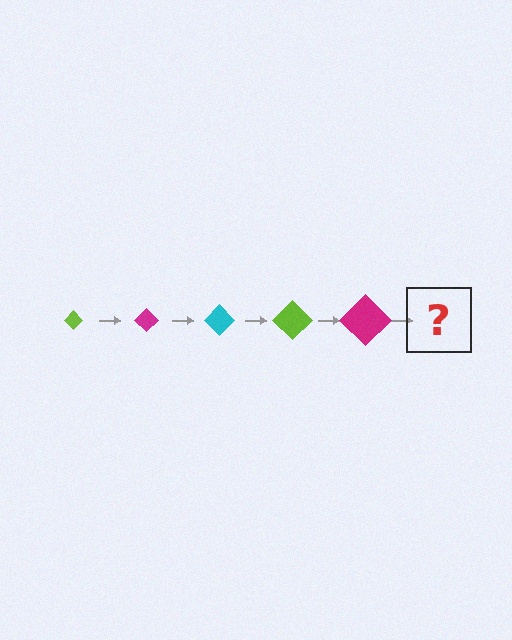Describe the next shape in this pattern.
It should be a cyan diamond, larger than the previous one.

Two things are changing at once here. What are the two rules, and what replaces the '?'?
The two rules are that the diamond grows larger each step and the color cycles through lime, magenta, and cyan. The '?' should be a cyan diamond, larger than the previous one.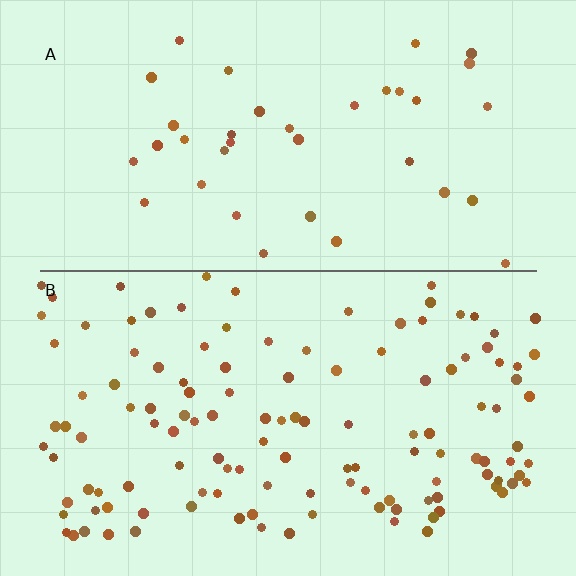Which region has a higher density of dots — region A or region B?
B (the bottom).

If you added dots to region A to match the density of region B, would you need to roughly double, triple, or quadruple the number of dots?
Approximately triple.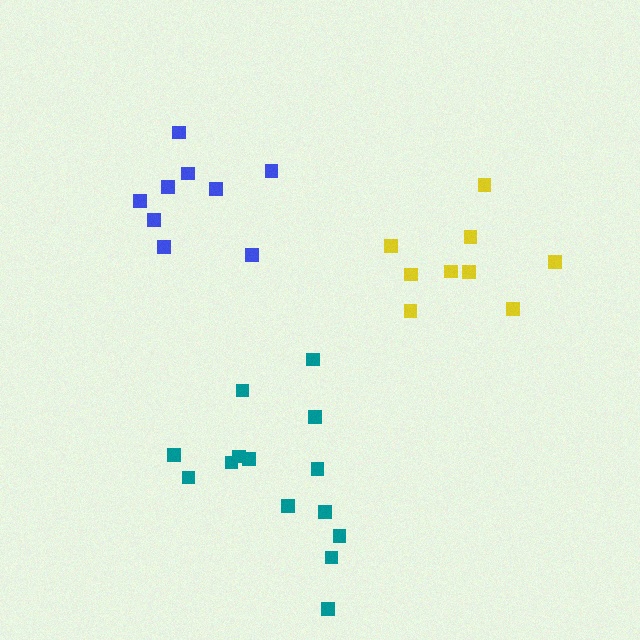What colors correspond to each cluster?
The clusters are colored: yellow, blue, teal.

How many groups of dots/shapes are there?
There are 3 groups.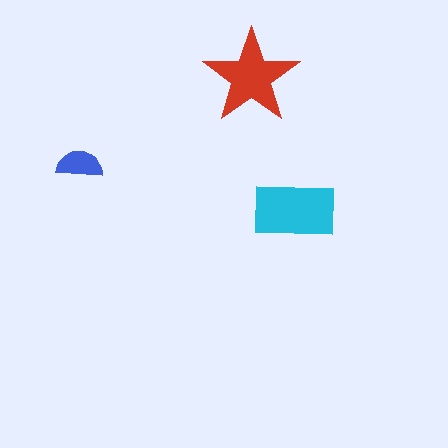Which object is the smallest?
The blue semicircle.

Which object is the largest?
The cyan rectangle.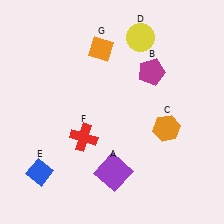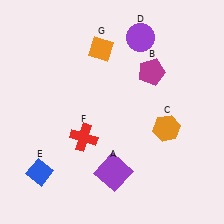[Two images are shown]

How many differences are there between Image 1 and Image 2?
There is 1 difference between the two images.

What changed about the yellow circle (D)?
In Image 1, D is yellow. In Image 2, it changed to purple.